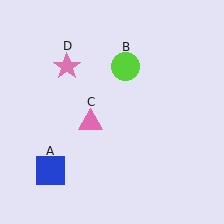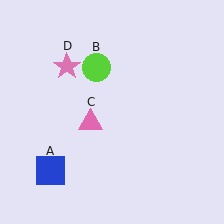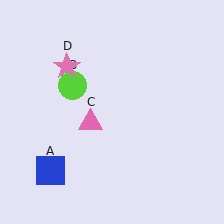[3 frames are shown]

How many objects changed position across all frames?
1 object changed position: lime circle (object B).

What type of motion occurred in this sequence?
The lime circle (object B) rotated counterclockwise around the center of the scene.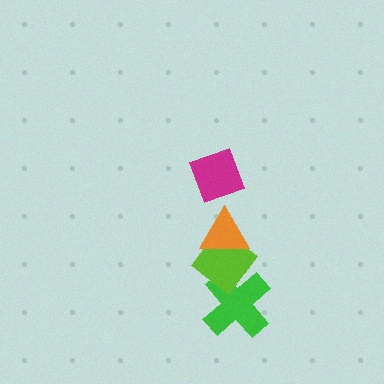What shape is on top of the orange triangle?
The magenta diamond is on top of the orange triangle.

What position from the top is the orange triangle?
The orange triangle is 2nd from the top.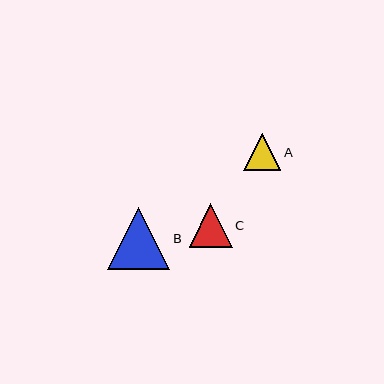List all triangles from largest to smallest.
From largest to smallest: B, C, A.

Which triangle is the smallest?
Triangle A is the smallest with a size of approximately 37 pixels.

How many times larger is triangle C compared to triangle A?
Triangle C is approximately 1.2 times the size of triangle A.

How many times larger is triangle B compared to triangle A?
Triangle B is approximately 1.7 times the size of triangle A.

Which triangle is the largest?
Triangle B is the largest with a size of approximately 62 pixels.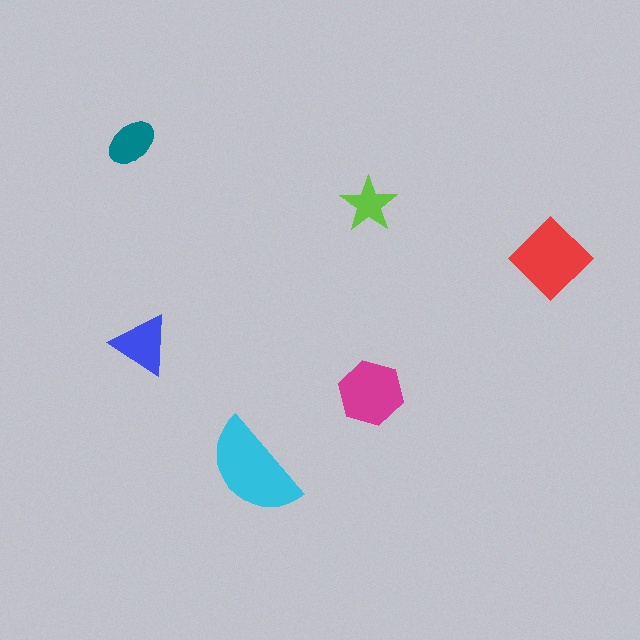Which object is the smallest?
The lime star.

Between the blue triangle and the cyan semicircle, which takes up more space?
The cyan semicircle.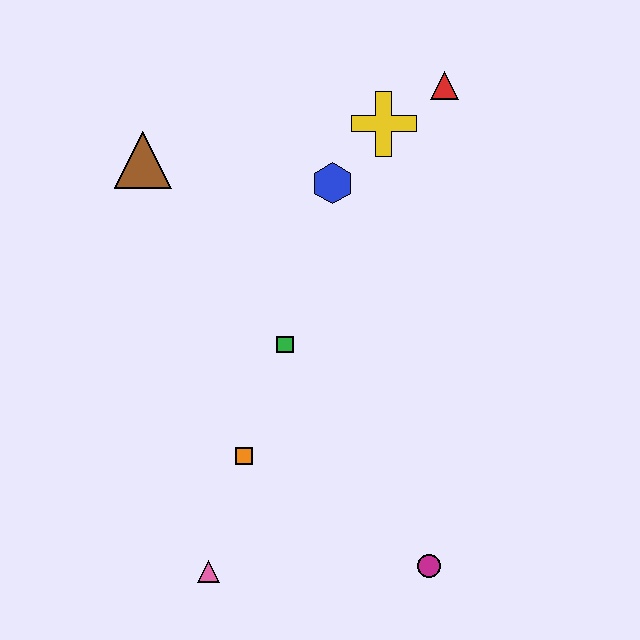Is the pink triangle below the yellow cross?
Yes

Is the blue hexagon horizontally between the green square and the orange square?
No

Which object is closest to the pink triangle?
The orange square is closest to the pink triangle.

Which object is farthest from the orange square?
The red triangle is farthest from the orange square.